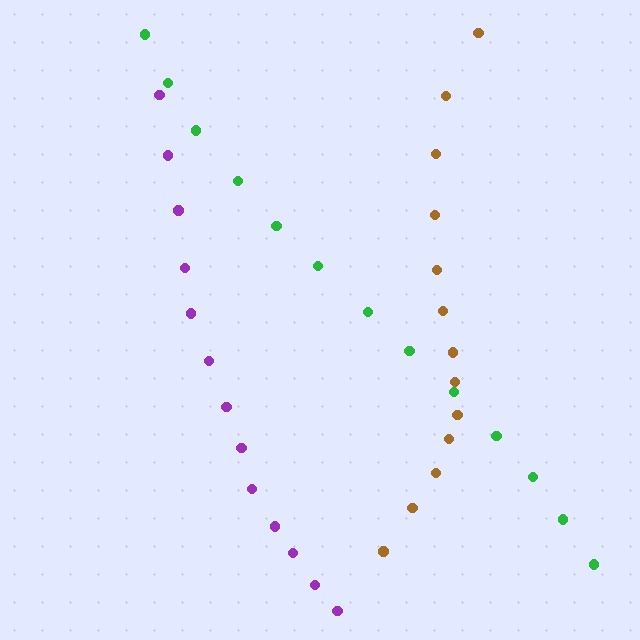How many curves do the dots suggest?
There are 3 distinct paths.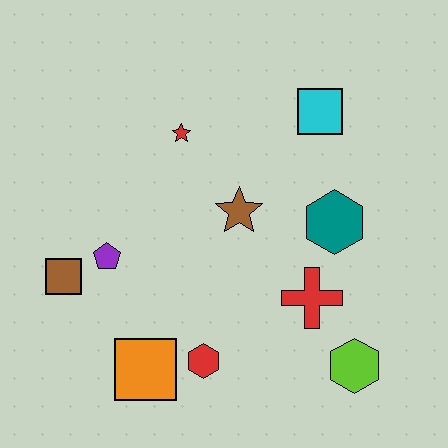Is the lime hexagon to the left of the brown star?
No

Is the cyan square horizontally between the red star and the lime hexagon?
Yes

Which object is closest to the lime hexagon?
The red cross is closest to the lime hexagon.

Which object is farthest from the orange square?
The cyan square is farthest from the orange square.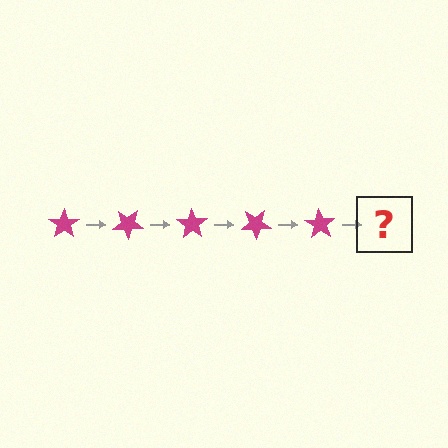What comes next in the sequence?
The next element should be a magenta star rotated 175 degrees.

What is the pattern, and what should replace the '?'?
The pattern is that the star rotates 35 degrees each step. The '?' should be a magenta star rotated 175 degrees.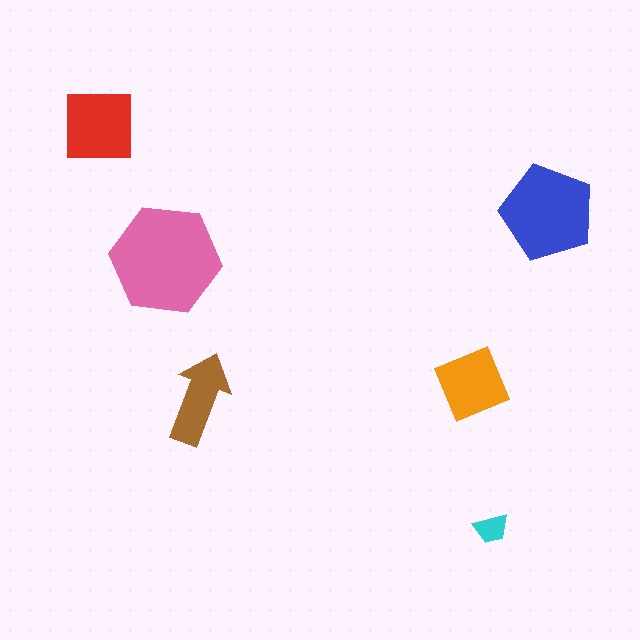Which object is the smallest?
The cyan trapezoid.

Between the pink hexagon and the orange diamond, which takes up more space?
The pink hexagon.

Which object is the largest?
The pink hexagon.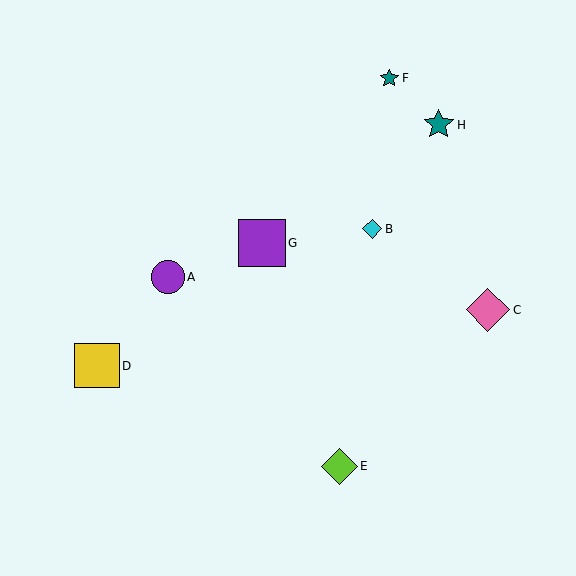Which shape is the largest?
The purple square (labeled G) is the largest.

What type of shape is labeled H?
Shape H is a teal star.